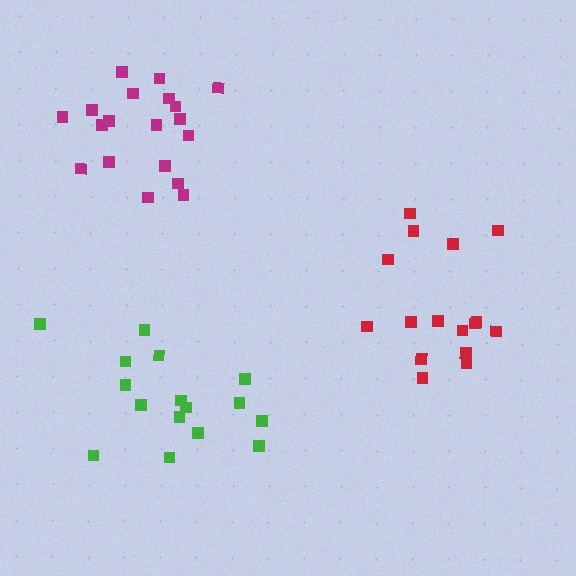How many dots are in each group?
Group 1: 16 dots, Group 2: 19 dots, Group 3: 16 dots (51 total).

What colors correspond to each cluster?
The clusters are colored: green, magenta, red.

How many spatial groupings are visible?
There are 3 spatial groupings.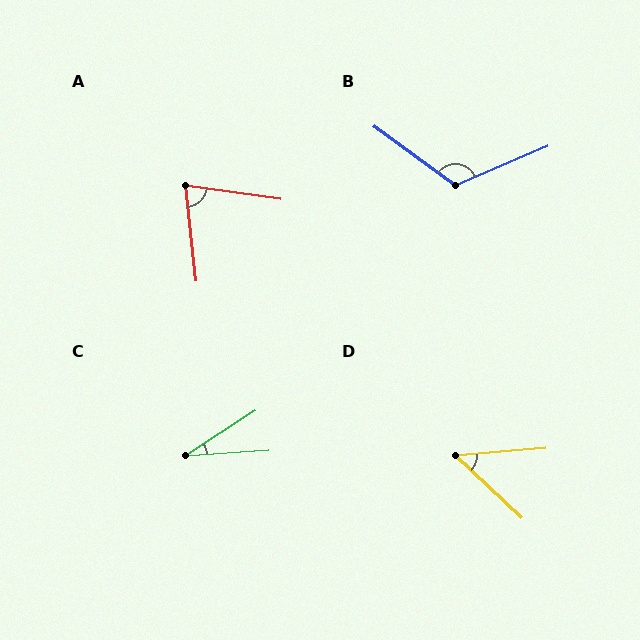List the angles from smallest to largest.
C (29°), D (48°), A (75°), B (120°).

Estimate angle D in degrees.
Approximately 48 degrees.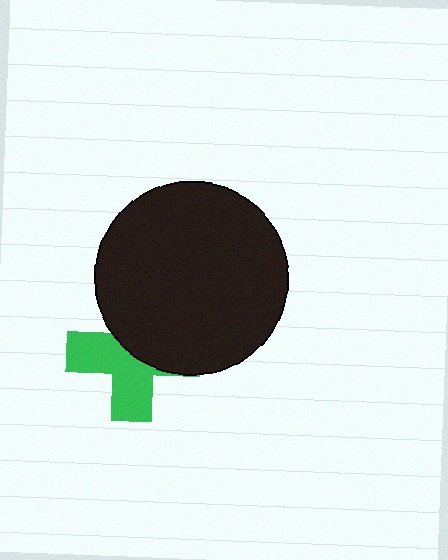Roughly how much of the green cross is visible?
About half of it is visible (roughly 50%).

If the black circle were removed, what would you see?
You would see the complete green cross.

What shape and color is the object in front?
The object in front is a black circle.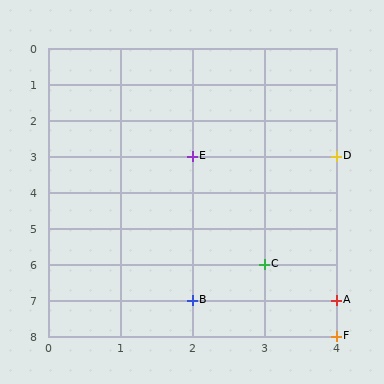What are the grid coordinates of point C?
Point C is at grid coordinates (3, 6).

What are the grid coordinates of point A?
Point A is at grid coordinates (4, 7).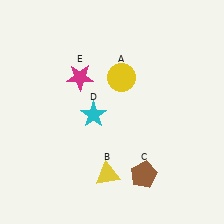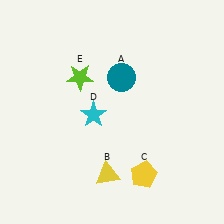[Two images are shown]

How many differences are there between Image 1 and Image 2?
There are 3 differences between the two images.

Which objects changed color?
A changed from yellow to teal. C changed from brown to yellow. E changed from magenta to lime.